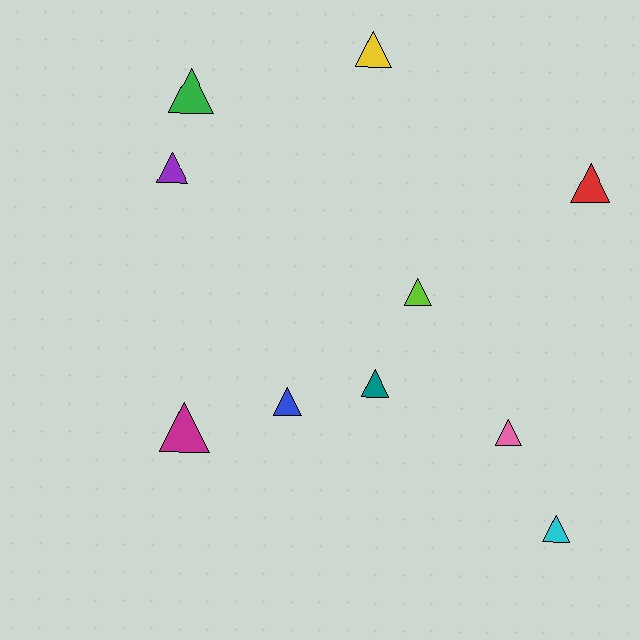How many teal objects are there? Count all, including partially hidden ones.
There is 1 teal object.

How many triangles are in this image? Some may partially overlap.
There are 10 triangles.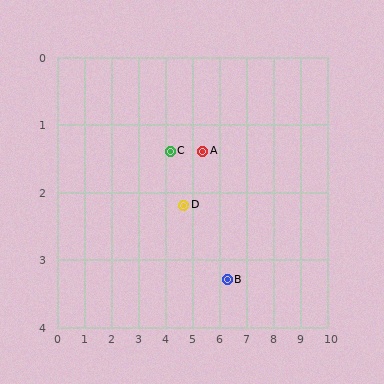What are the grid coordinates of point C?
Point C is at approximately (4.2, 1.4).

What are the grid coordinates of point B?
Point B is at approximately (6.3, 3.3).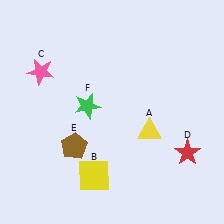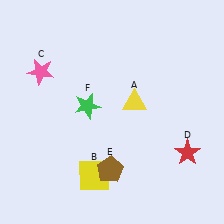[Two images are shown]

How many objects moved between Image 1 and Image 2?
2 objects moved between the two images.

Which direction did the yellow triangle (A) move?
The yellow triangle (A) moved up.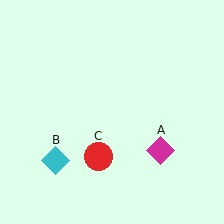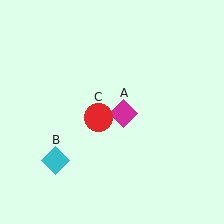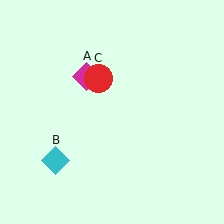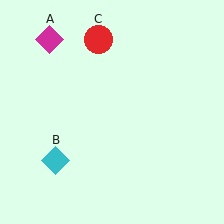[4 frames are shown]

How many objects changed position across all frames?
2 objects changed position: magenta diamond (object A), red circle (object C).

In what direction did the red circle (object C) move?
The red circle (object C) moved up.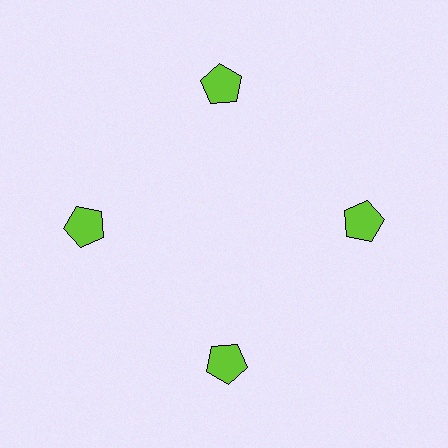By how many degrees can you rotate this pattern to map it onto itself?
The pattern maps onto itself every 90 degrees of rotation.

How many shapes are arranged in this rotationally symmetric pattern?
There are 4 shapes, arranged in 4 groups of 1.